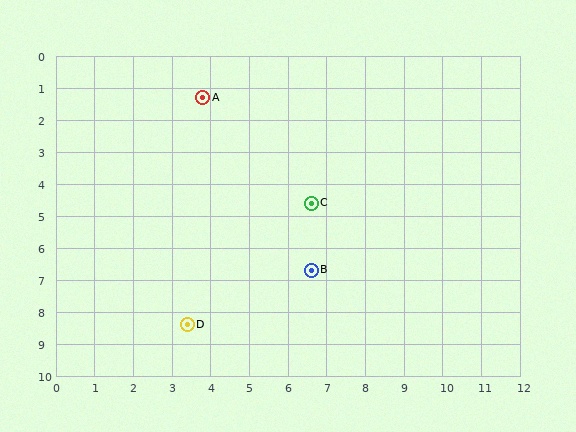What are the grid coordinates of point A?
Point A is at approximately (3.8, 1.3).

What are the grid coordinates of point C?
Point C is at approximately (6.6, 4.6).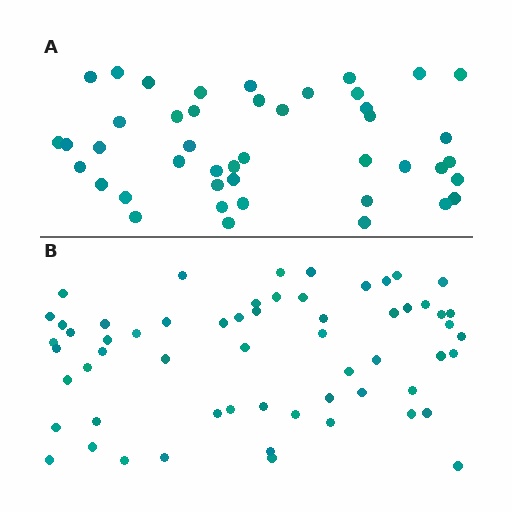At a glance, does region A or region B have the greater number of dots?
Region B (the bottom region) has more dots.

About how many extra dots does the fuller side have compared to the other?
Region B has approximately 15 more dots than region A.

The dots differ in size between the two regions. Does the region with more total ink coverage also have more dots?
No. Region A has more total ink coverage because its dots are larger, but region B actually contains more individual dots. Total area can be misleading — the number of items is what matters here.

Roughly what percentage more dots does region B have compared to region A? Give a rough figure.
About 35% more.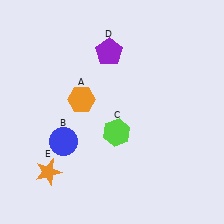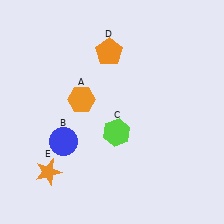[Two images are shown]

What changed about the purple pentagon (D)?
In Image 1, D is purple. In Image 2, it changed to orange.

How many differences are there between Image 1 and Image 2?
There is 1 difference between the two images.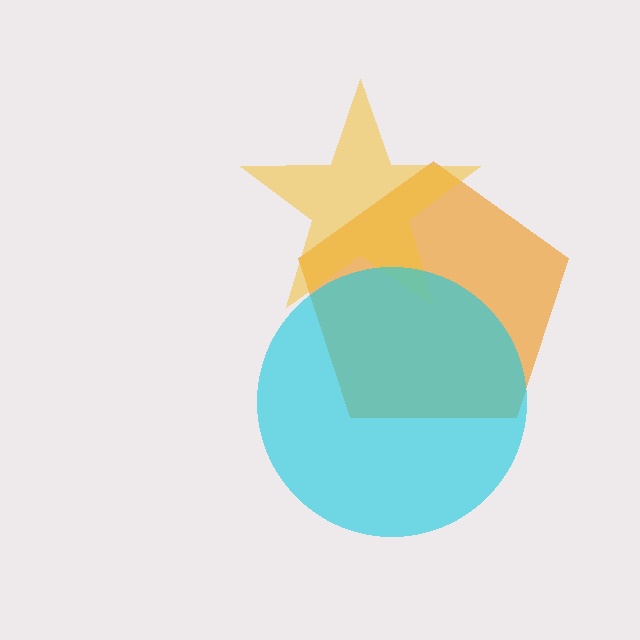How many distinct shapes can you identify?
There are 3 distinct shapes: an orange pentagon, a yellow star, a cyan circle.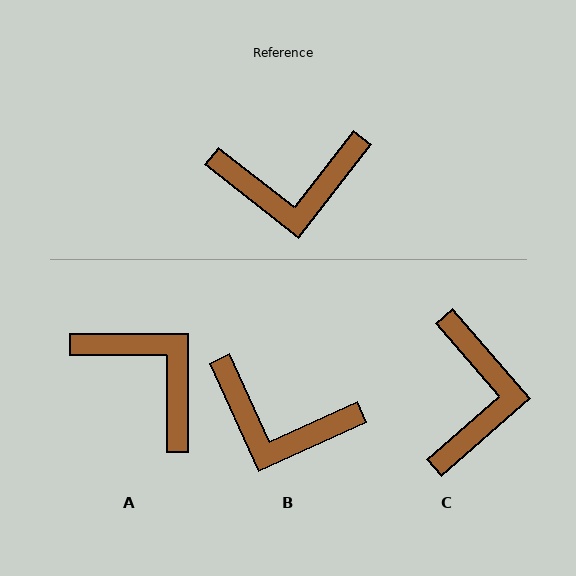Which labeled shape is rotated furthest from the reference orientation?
A, about 128 degrees away.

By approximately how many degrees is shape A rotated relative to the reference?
Approximately 128 degrees counter-clockwise.